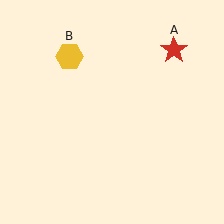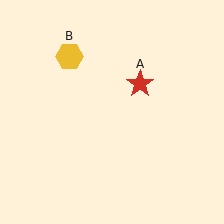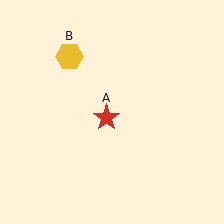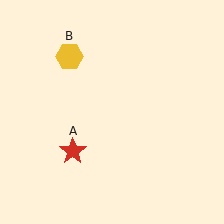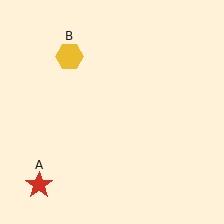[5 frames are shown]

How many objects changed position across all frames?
1 object changed position: red star (object A).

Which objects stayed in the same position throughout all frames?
Yellow hexagon (object B) remained stationary.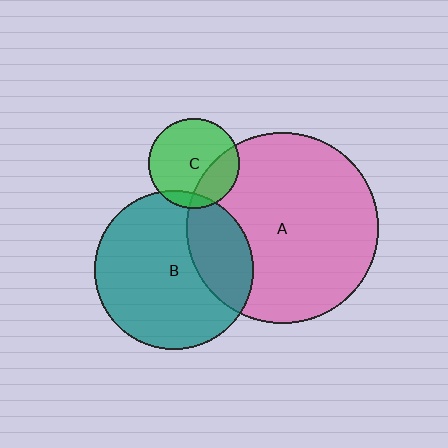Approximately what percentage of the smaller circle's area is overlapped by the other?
Approximately 25%.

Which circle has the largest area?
Circle A (pink).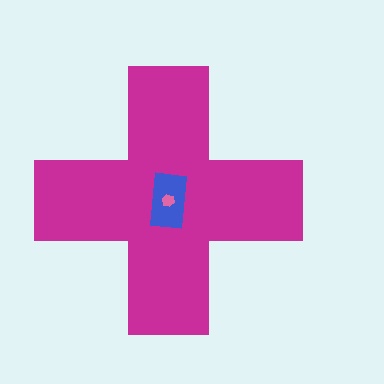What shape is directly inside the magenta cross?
The blue rectangle.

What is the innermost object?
The pink hexagon.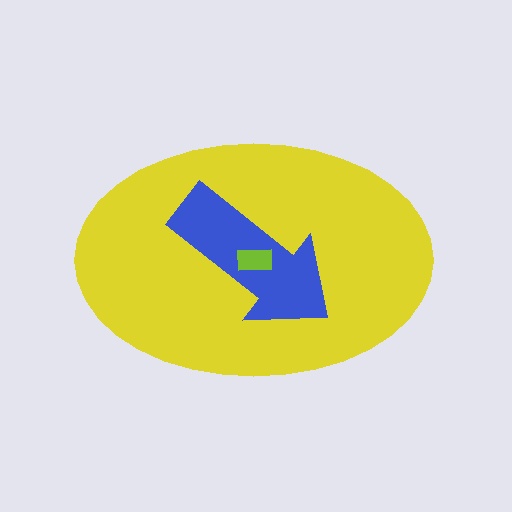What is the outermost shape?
The yellow ellipse.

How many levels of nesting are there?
3.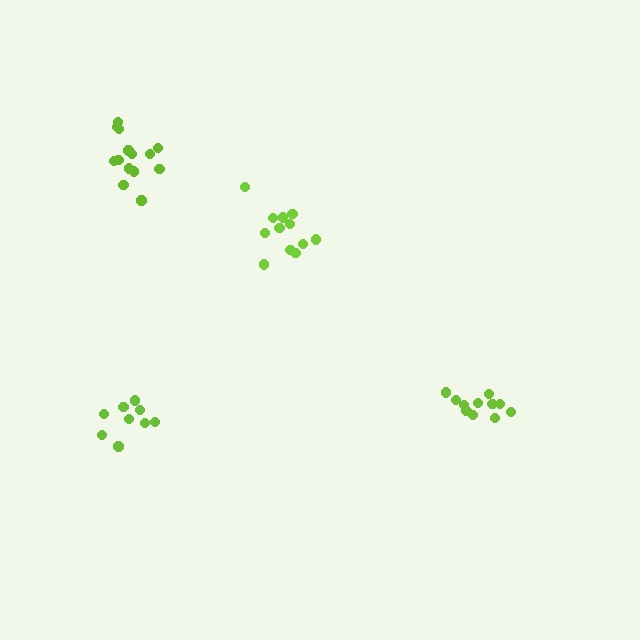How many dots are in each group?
Group 1: 14 dots, Group 2: 9 dots, Group 3: 12 dots, Group 4: 11 dots (46 total).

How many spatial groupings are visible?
There are 4 spatial groupings.